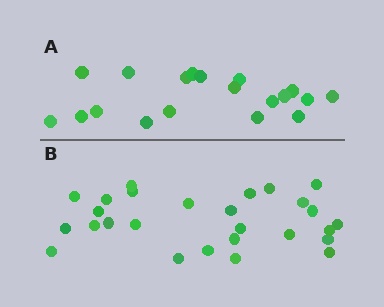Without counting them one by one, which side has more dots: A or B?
Region B (the bottom region) has more dots.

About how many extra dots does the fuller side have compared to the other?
Region B has roughly 8 or so more dots than region A.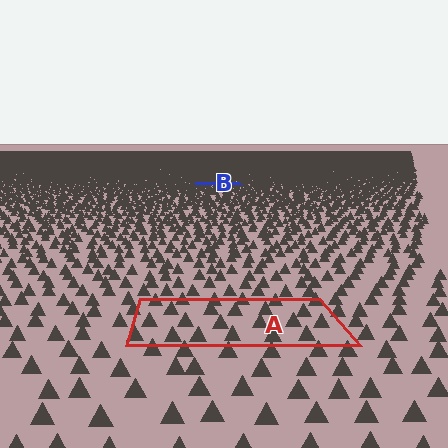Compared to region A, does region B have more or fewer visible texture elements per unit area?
Region B has more texture elements per unit area — they are packed more densely because it is farther away.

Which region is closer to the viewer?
Region A is closer. The texture elements there are larger and more spread out.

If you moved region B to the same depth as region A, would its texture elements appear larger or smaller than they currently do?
They would appear larger. At a closer depth, the same texture elements are projected at a bigger on-screen size.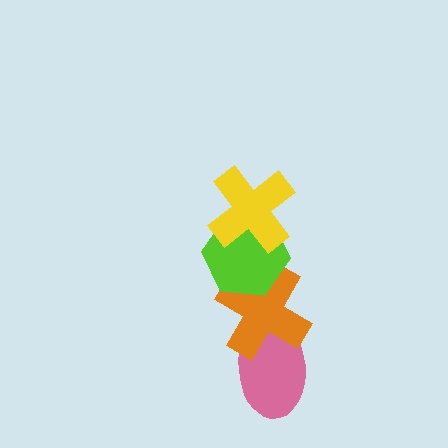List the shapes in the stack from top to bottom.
From top to bottom: the yellow cross, the lime hexagon, the orange cross, the pink ellipse.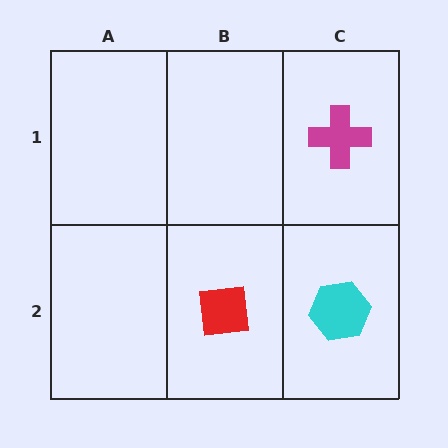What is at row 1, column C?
A magenta cross.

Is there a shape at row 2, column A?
No, that cell is empty.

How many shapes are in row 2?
2 shapes.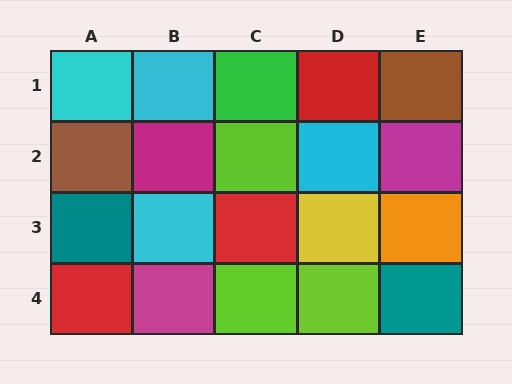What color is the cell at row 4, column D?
Lime.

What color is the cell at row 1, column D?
Red.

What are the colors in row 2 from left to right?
Brown, magenta, lime, cyan, magenta.